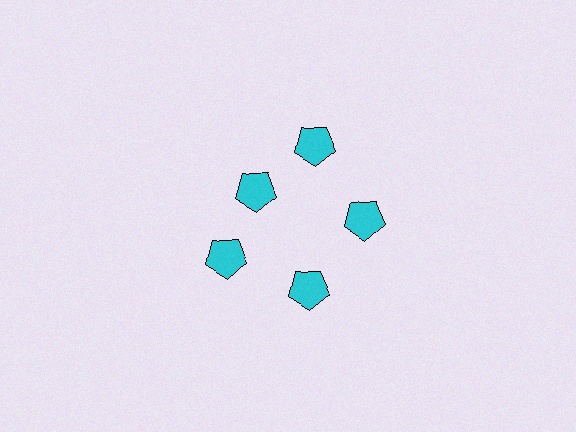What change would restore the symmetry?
The symmetry would be restored by moving it outward, back onto the ring so that all 5 pentagons sit at equal angles and equal distance from the center.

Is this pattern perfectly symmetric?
No. The 5 cyan pentagons are arranged in a ring, but one element near the 10 o'clock position is pulled inward toward the center, breaking the 5-fold rotational symmetry.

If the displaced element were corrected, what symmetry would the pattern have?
It would have 5-fold rotational symmetry — the pattern would map onto itself every 72 degrees.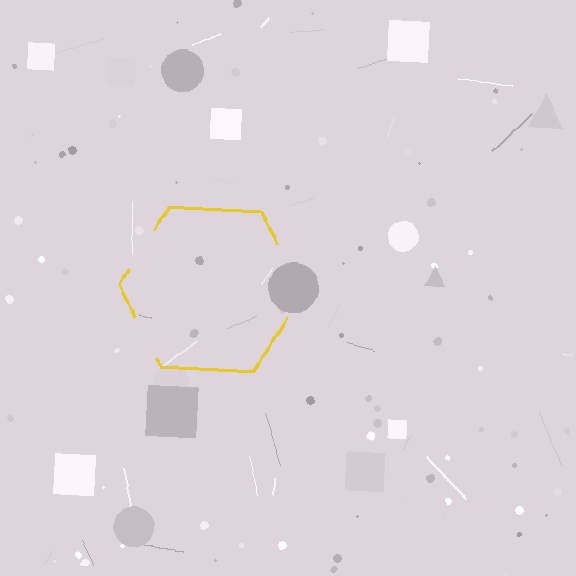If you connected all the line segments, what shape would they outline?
They would outline a hexagon.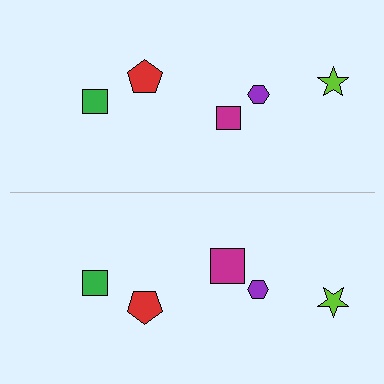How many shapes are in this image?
There are 10 shapes in this image.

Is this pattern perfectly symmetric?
No, the pattern is not perfectly symmetric. The magenta square on the bottom side has a different size than its mirror counterpart.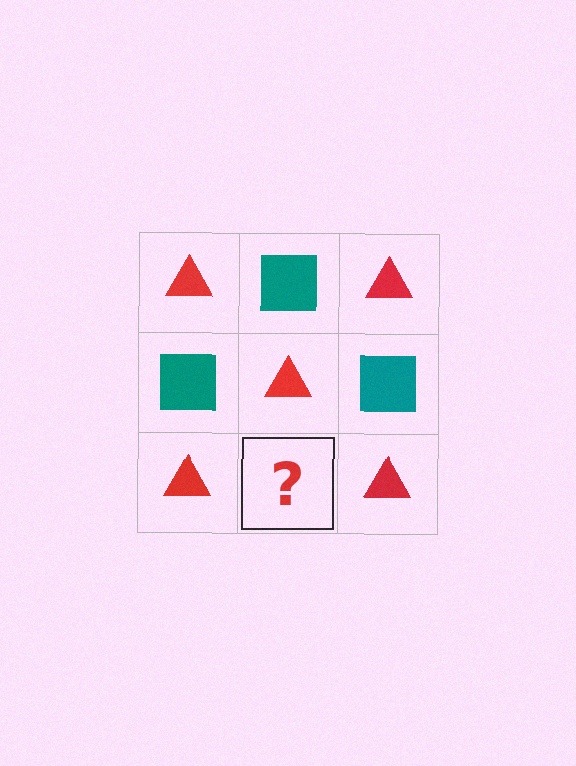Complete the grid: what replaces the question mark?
The question mark should be replaced with a teal square.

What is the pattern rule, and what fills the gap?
The rule is that it alternates red triangle and teal square in a checkerboard pattern. The gap should be filled with a teal square.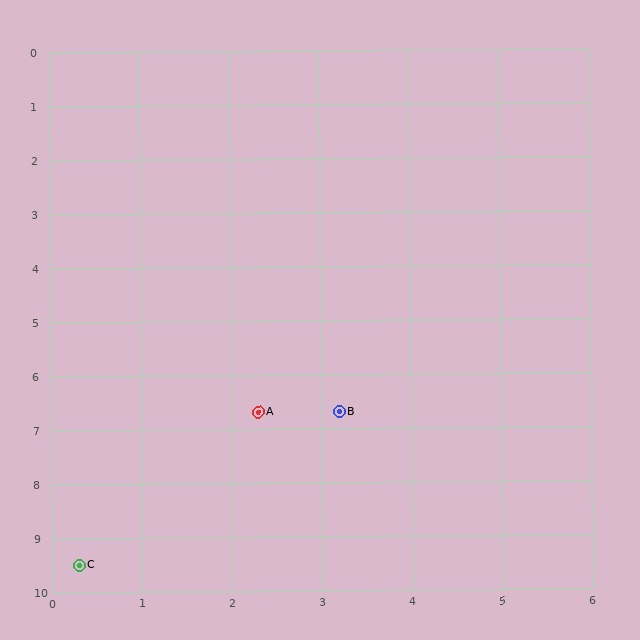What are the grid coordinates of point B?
Point B is at approximately (3.2, 6.7).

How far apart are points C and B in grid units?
Points C and B are about 4.0 grid units apart.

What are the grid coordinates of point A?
Point A is at approximately (2.3, 6.7).